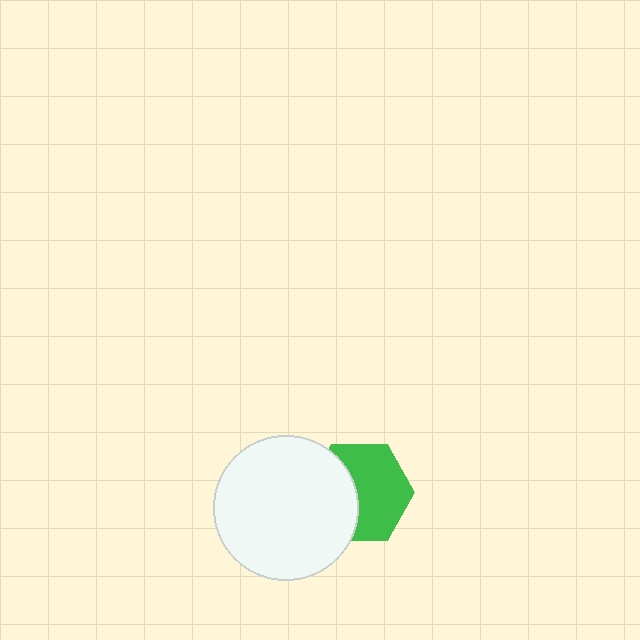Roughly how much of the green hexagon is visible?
About half of it is visible (roughly 60%).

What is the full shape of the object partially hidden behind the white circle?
The partially hidden object is a green hexagon.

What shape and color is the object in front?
The object in front is a white circle.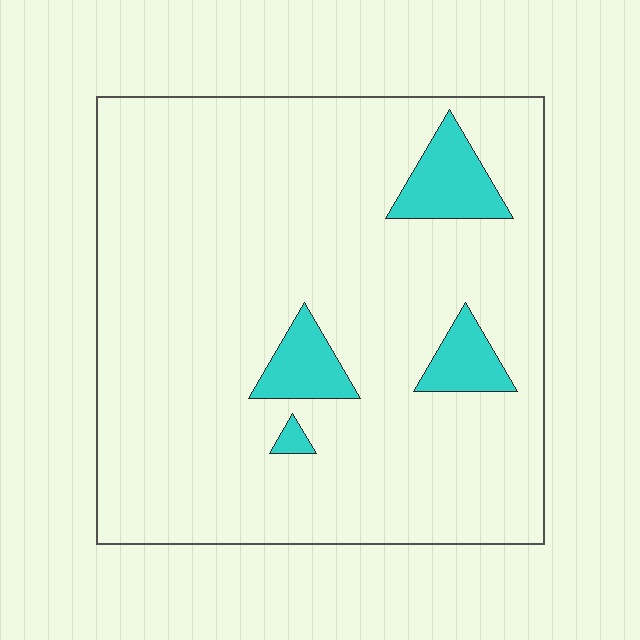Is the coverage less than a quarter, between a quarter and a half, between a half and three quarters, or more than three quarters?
Less than a quarter.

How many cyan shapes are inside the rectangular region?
4.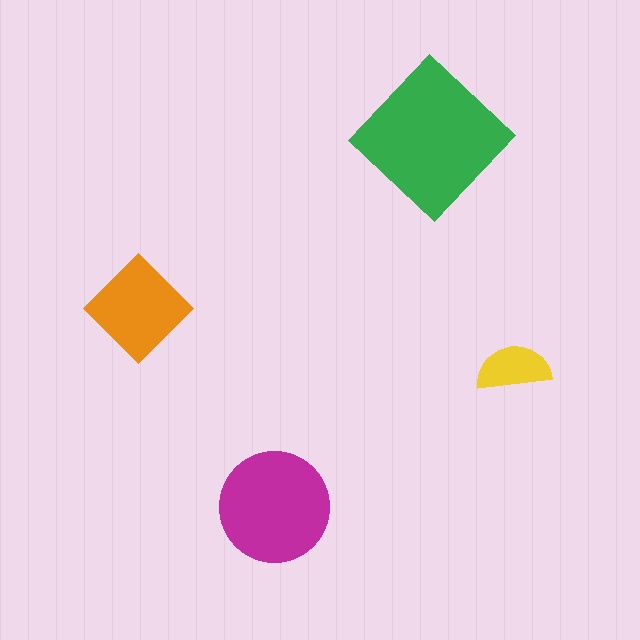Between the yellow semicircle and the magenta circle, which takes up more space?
The magenta circle.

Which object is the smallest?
The yellow semicircle.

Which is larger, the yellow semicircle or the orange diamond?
The orange diamond.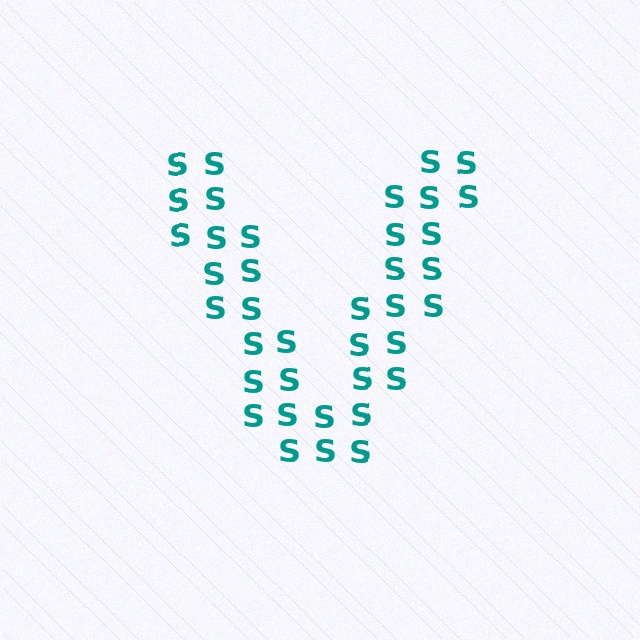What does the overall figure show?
The overall figure shows the letter V.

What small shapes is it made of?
It is made of small letter S's.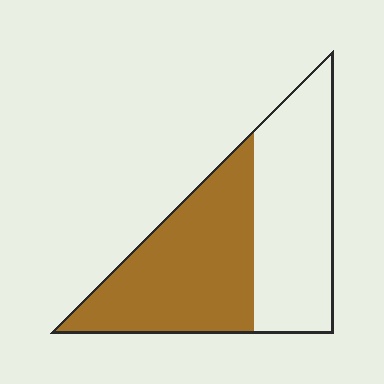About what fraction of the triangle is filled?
About one half (1/2).